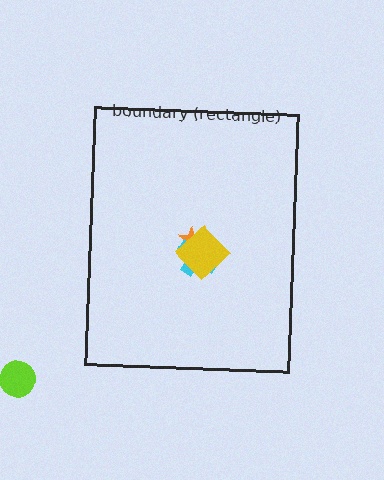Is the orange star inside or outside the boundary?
Inside.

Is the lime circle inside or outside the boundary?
Outside.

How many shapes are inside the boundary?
3 inside, 1 outside.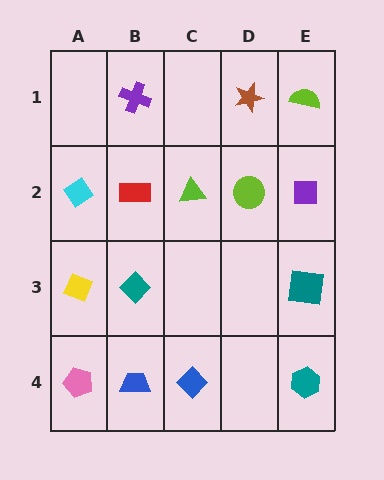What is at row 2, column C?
A lime triangle.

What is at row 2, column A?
A cyan diamond.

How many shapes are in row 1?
3 shapes.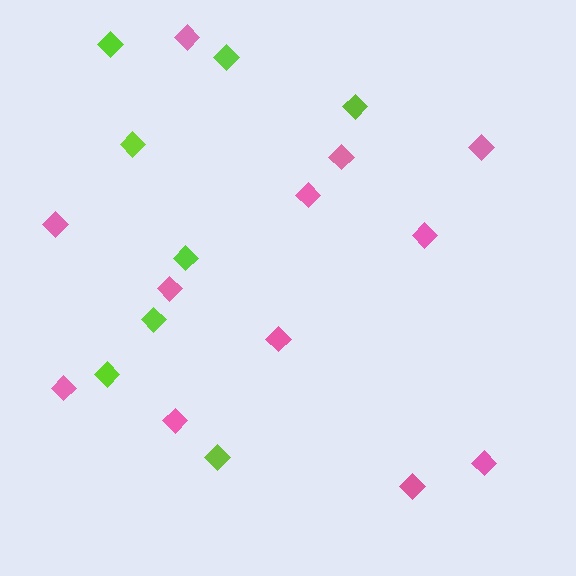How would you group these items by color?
There are 2 groups: one group of pink diamonds (12) and one group of lime diamonds (8).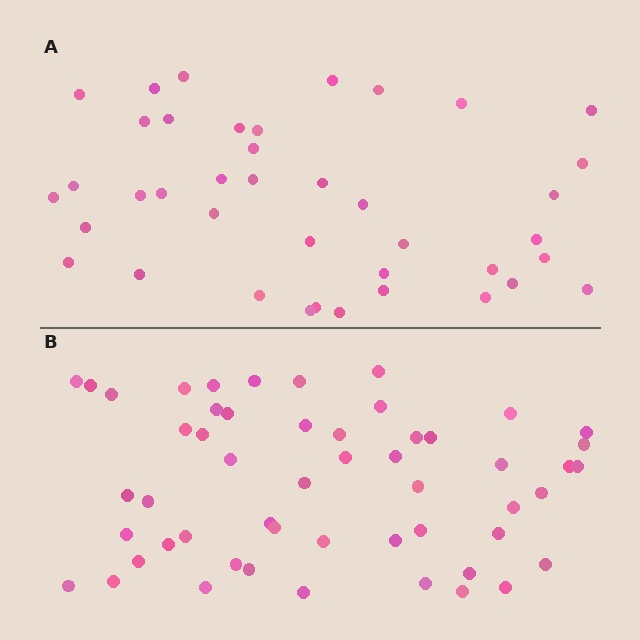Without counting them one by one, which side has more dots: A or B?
Region B (the bottom region) has more dots.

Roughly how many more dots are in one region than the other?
Region B has approximately 15 more dots than region A.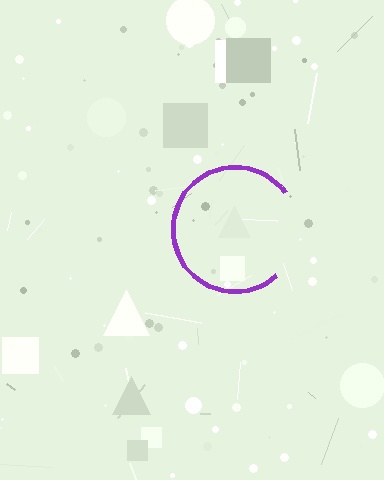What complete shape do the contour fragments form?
The contour fragments form a circle.